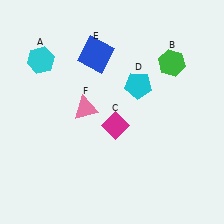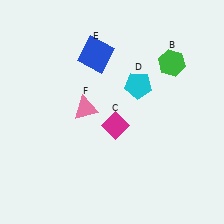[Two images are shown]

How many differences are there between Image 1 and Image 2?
There is 1 difference between the two images.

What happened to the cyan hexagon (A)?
The cyan hexagon (A) was removed in Image 2. It was in the top-left area of Image 1.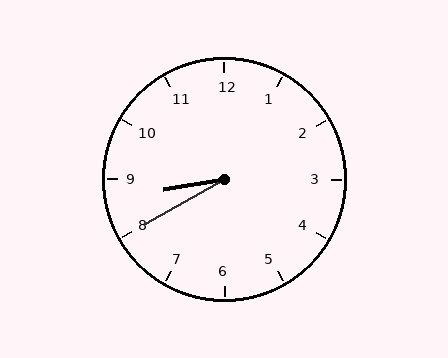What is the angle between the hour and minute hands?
Approximately 20 degrees.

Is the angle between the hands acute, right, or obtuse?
It is acute.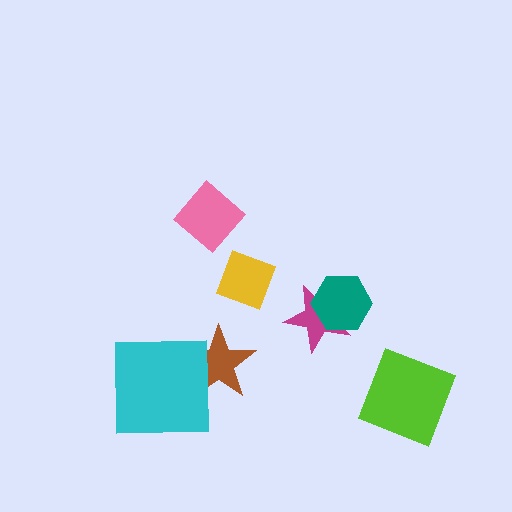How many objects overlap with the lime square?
0 objects overlap with the lime square.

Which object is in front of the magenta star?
The teal hexagon is in front of the magenta star.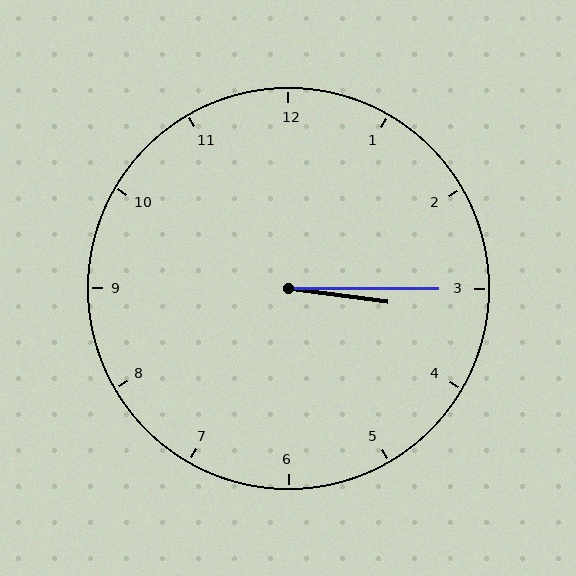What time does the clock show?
3:15.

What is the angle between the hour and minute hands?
Approximately 8 degrees.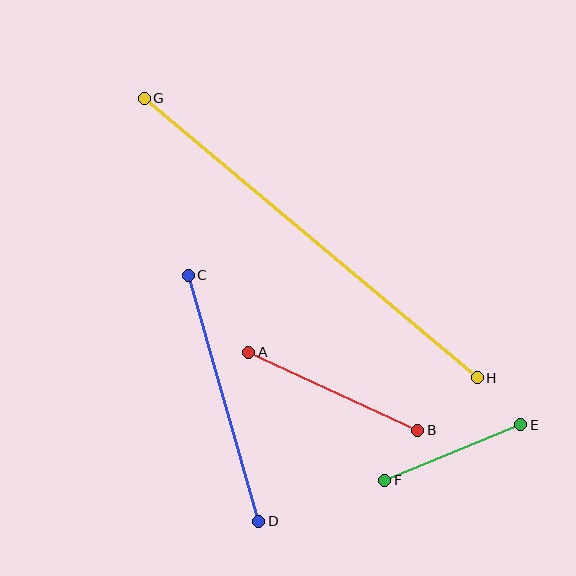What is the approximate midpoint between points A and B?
The midpoint is at approximately (333, 391) pixels.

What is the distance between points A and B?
The distance is approximately 186 pixels.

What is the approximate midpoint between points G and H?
The midpoint is at approximately (311, 238) pixels.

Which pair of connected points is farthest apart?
Points G and H are farthest apart.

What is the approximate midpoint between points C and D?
The midpoint is at approximately (223, 398) pixels.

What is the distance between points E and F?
The distance is approximately 147 pixels.